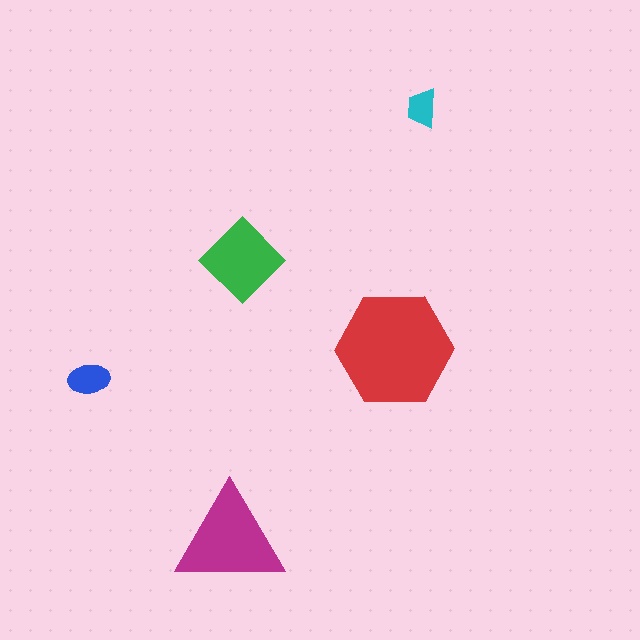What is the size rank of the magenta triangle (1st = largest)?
2nd.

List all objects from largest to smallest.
The red hexagon, the magenta triangle, the green diamond, the blue ellipse, the cyan trapezoid.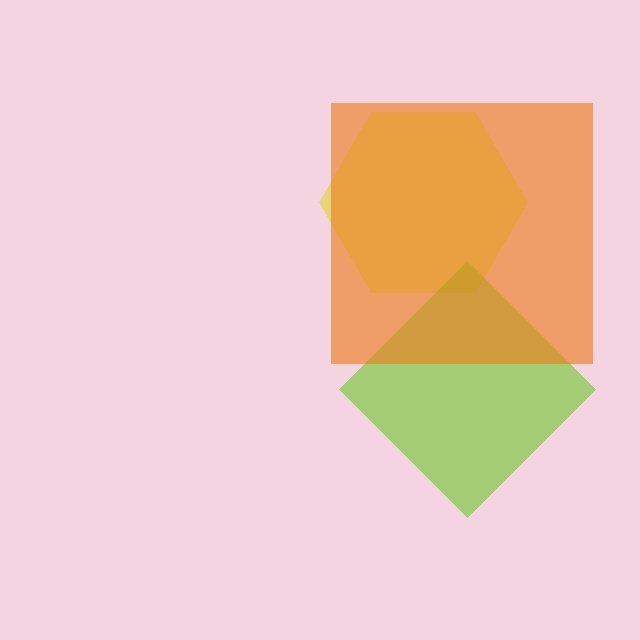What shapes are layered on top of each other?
The layered shapes are: a yellow hexagon, a lime diamond, an orange square.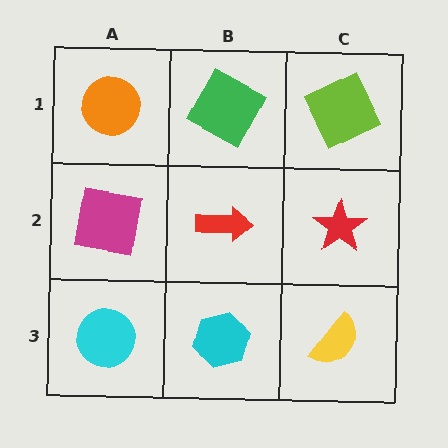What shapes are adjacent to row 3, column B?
A red arrow (row 2, column B), a cyan circle (row 3, column A), a yellow semicircle (row 3, column C).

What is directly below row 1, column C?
A red star.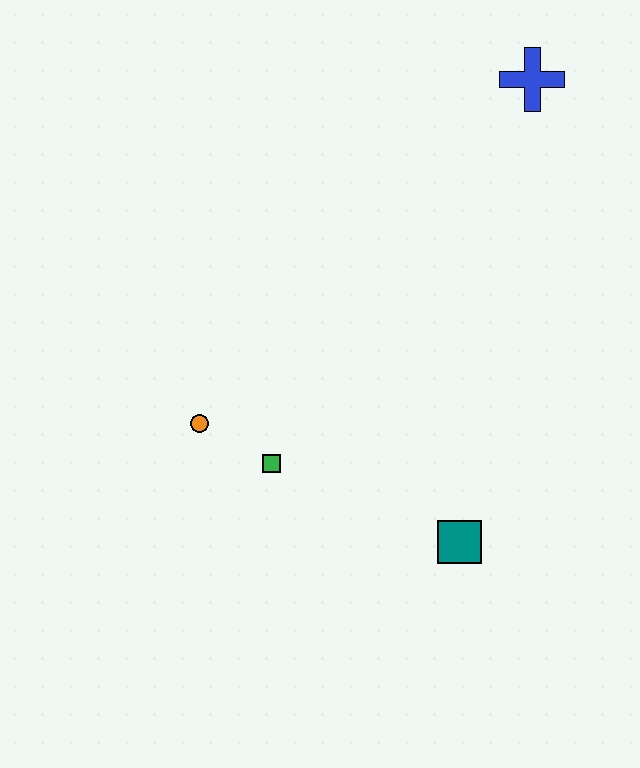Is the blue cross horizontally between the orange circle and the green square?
No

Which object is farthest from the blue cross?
The orange circle is farthest from the blue cross.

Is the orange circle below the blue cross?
Yes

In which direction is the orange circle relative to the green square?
The orange circle is to the left of the green square.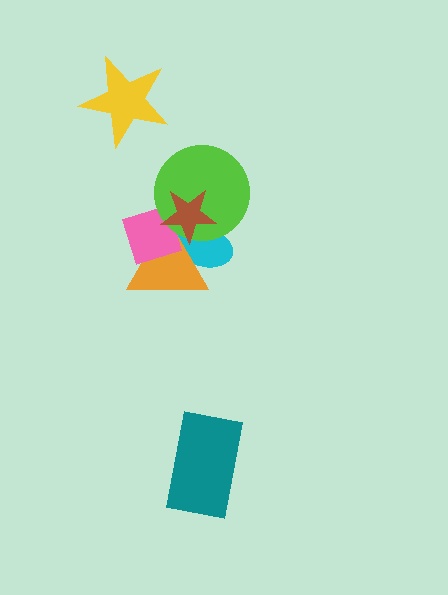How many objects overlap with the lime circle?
4 objects overlap with the lime circle.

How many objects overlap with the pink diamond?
4 objects overlap with the pink diamond.